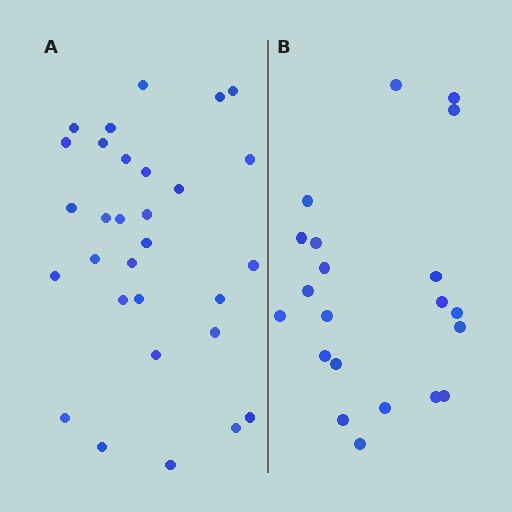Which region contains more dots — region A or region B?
Region A (the left region) has more dots.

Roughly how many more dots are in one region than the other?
Region A has roughly 8 or so more dots than region B.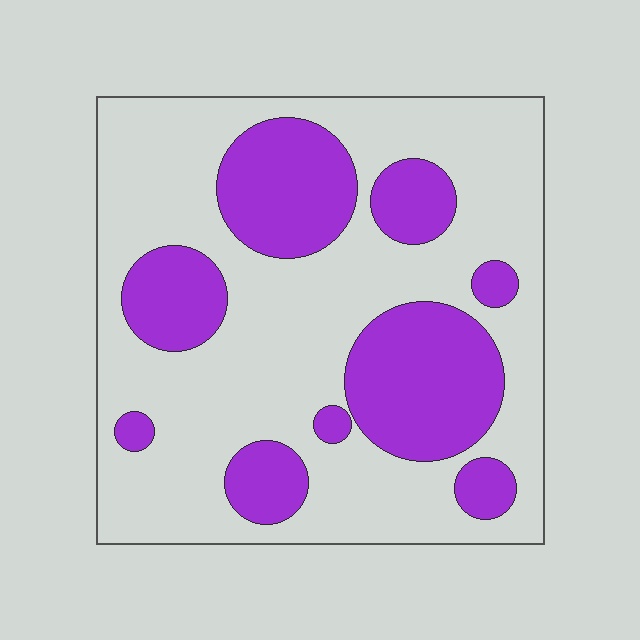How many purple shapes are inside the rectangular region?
9.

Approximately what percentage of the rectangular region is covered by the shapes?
Approximately 30%.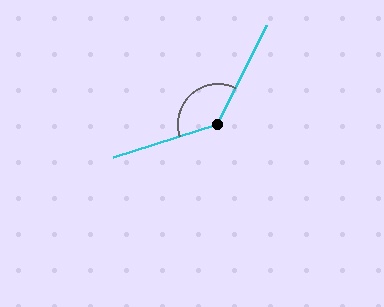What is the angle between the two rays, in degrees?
Approximately 134 degrees.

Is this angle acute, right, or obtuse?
It is obtuse.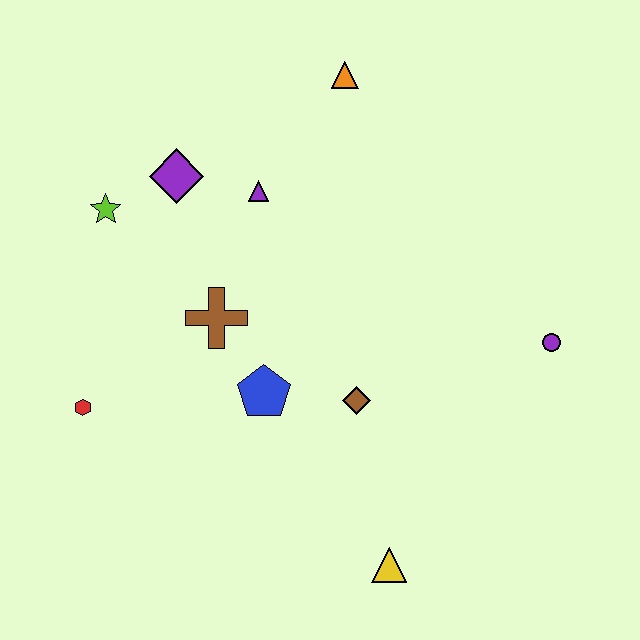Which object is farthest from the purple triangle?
The yellow triangle is farthest from the purple triangle.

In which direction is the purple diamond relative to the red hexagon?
The purple diamond is above the red hexagon.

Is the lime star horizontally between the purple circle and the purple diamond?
No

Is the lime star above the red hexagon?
Yes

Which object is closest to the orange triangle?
The purple triangle is closest to the orange triangle.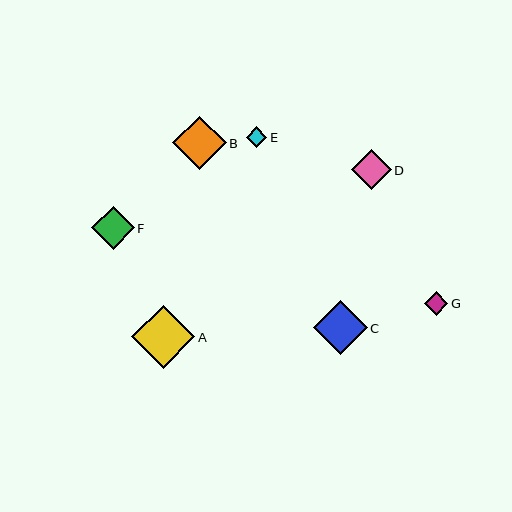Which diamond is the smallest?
Diamond E is the smallest with a size of approximately 21 pixels.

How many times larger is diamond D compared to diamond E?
Diamond D is approximately 1.9 times the size of diamond E.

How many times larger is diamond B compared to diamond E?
Diamond B is approximately 2.6 times the size of diamond E.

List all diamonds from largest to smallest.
From largest to smallest: A, C, B, F, D, G, E.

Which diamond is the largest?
Diamond A is the largest with a size of approximately 63 pixels.